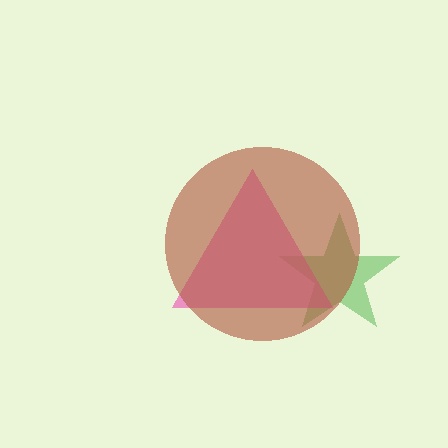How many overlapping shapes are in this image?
There are 3 overlapping shapes in the image.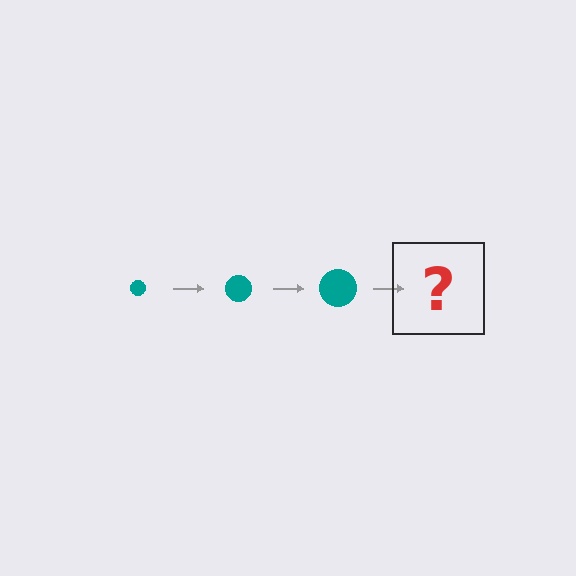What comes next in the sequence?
The next element should be a teal circle, larger than the previous one.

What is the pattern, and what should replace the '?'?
The pattern is that the circle gets progressively larger each step. The '?' should be a teal circle, larger than the previous one.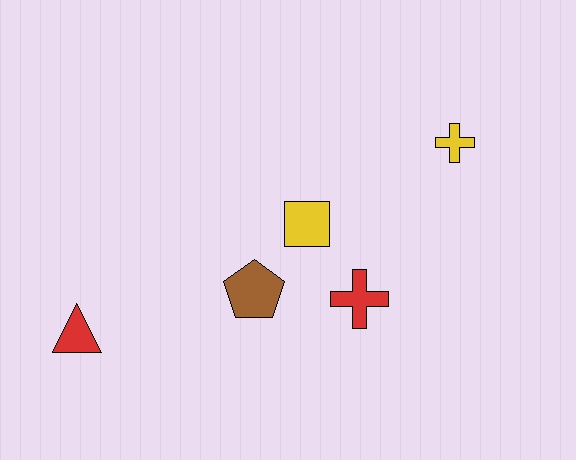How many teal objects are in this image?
There are no teal objects.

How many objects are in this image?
There are 5 objects.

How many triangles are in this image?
There is 1 triangle.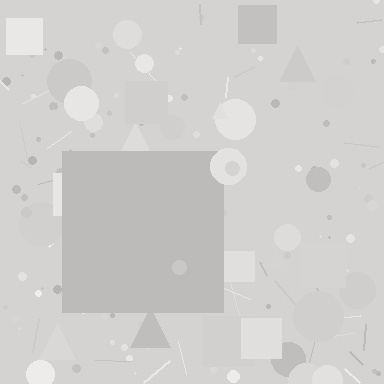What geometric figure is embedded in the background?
A square is embedded in the background.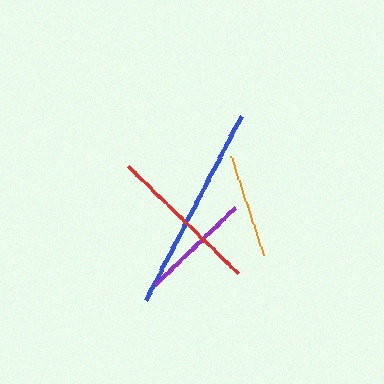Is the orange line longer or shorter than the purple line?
The purple line is longer than the orange line.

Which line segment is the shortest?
The orange line is the shortest at approximately 104 pixels.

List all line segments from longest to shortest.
From longest to shortest: blue, red, purple, orange.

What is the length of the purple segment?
The purple segment is approximately 110 pixels long.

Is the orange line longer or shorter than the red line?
The red line is longer than the orange line.